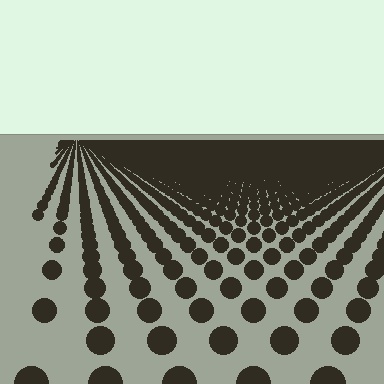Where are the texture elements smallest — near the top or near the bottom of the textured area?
Near the top.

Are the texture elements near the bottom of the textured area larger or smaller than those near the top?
Larger. Near the bottom, elements are closer to the viewer and appear at a bigger on-screen size.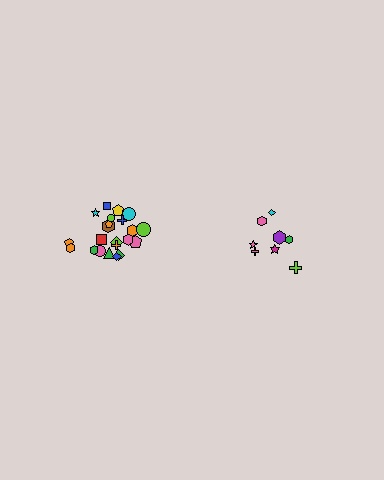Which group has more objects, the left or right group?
The left group.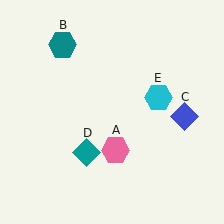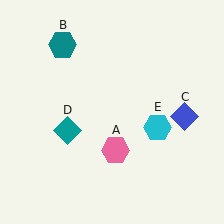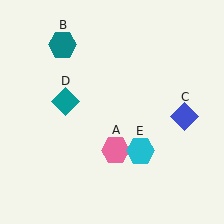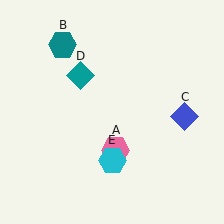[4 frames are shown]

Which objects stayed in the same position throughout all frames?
Pink hexagon (object A) and teal hexagon (object B) and blue diamond (object C) remained stationary.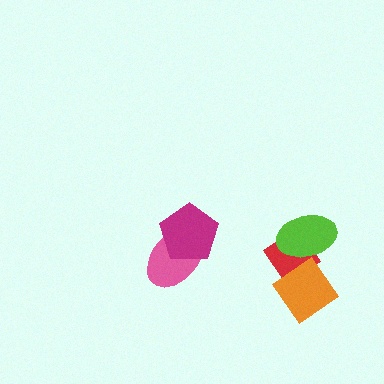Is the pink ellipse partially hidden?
Yes, it is partially covered by another shape.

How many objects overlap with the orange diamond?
2 objects overlap with the orange diamond.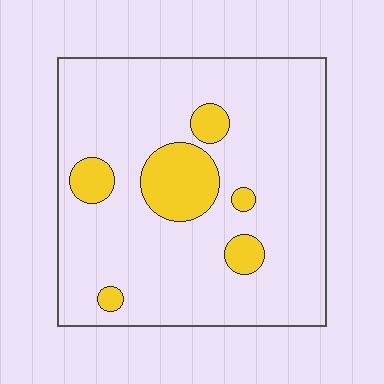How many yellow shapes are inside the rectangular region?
6.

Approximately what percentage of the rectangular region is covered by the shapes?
Approximately 15%.